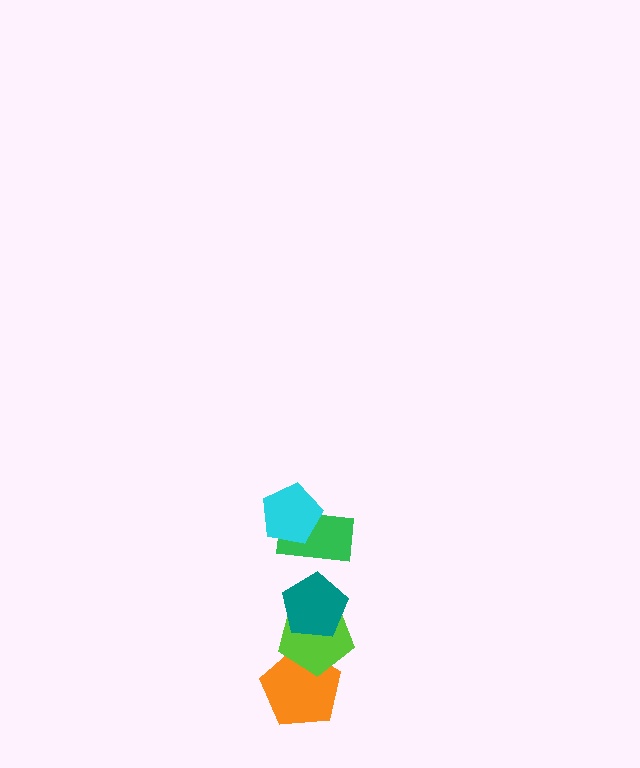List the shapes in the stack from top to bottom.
From top to bottom: the cyan pentagon, the green rectangle, the teal pentagon, the lime pentagon, the orange pentagon.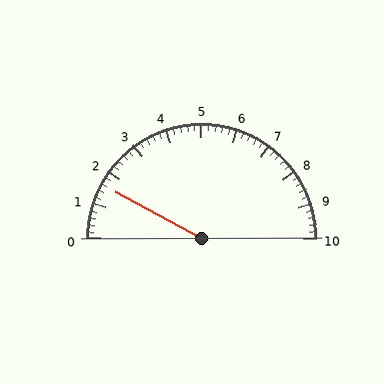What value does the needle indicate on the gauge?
The needle indicates approximately 1.6.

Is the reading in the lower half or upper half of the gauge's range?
The reading is in the lower half of the range (0 to 10).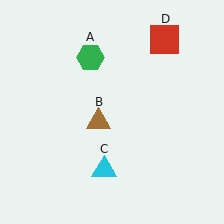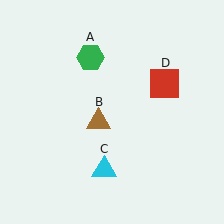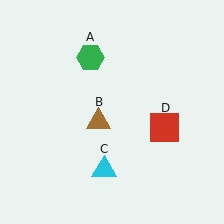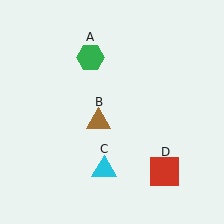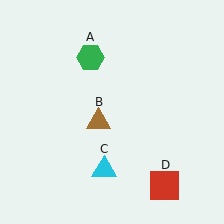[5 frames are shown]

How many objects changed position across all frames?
1 object changed position: red square (object D).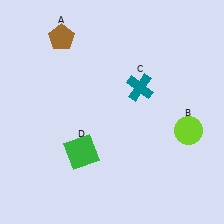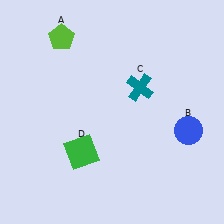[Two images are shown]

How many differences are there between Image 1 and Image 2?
There are 2 differences between the two images.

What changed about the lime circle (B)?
In Image 1, B is lime. In Image 2, it changed to blue.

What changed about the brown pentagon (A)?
In Image 1, A is brown. In Image 2, it changed to lime.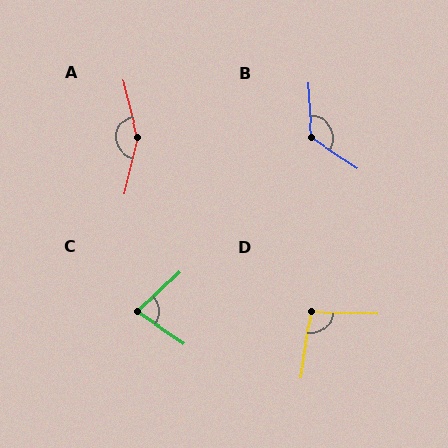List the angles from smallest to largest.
C (78°), D (97°), B (126°), A (152°).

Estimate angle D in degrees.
Approximately 97 degrees.